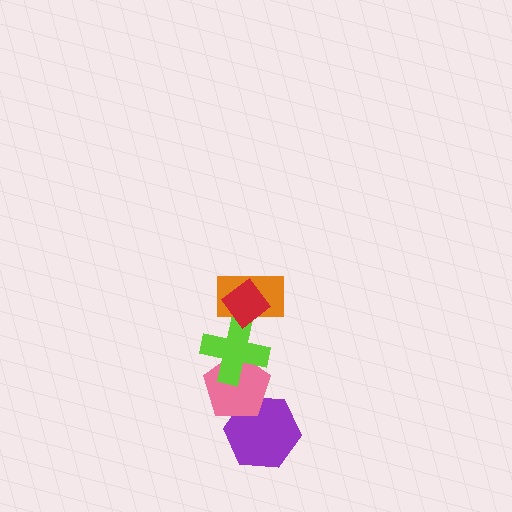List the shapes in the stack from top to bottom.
From top to bottom: the red diamond, the orange rectangle, the lime cross, the pink pentagon, the purple hexagon.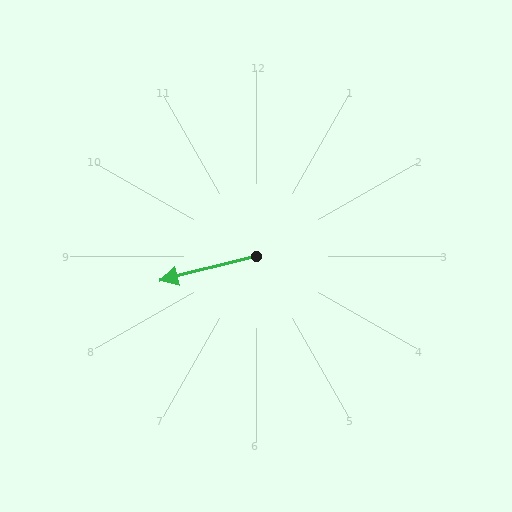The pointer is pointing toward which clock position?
Roughly 9 o'clock.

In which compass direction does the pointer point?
West.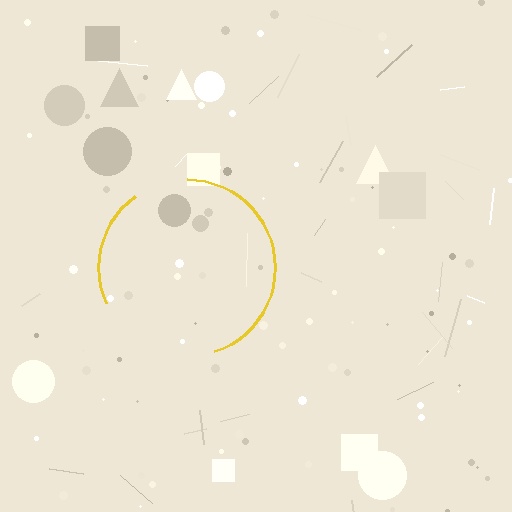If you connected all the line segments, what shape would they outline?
They would outline a circle.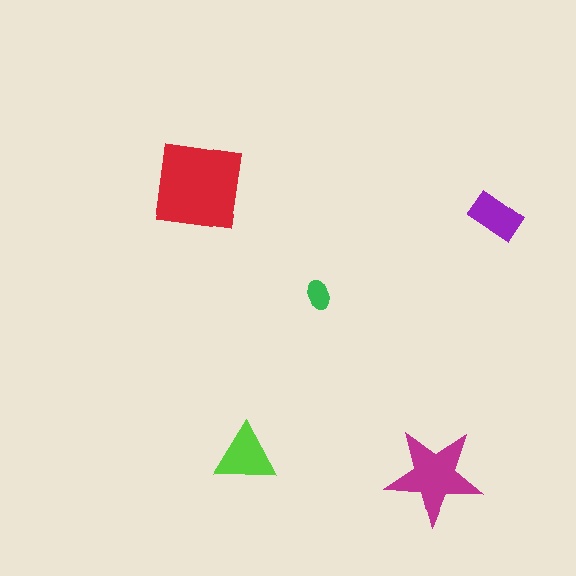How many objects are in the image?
There are 5 objects in the image.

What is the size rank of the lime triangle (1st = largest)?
3rd.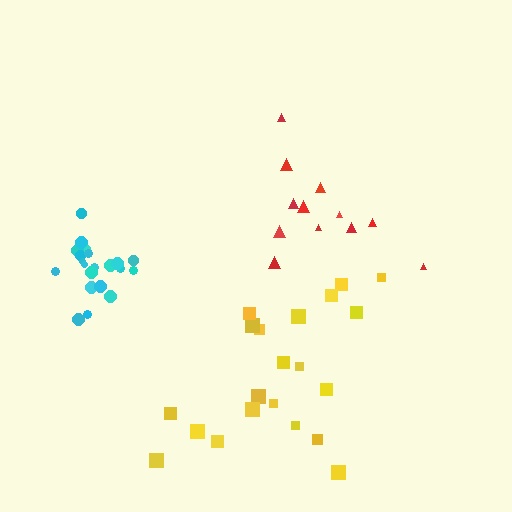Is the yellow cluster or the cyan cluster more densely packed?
Cyan.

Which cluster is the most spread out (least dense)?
Yellow.